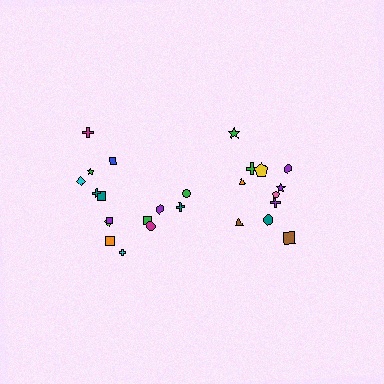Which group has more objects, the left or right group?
The left group.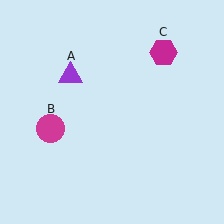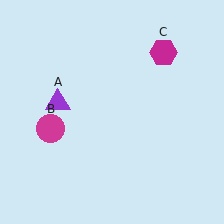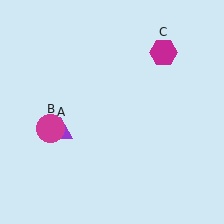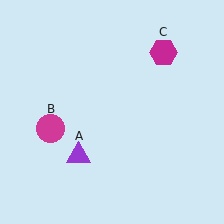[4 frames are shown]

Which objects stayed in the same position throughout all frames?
Magenta circle (object B) and magenta hexagon (object C) remained stationary.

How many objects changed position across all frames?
1 object changed position: purple triangle (object A).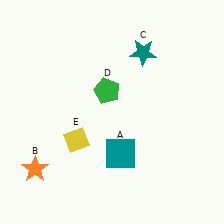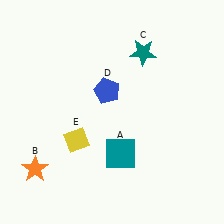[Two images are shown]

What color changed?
The pentagon (D) changed from green in Image 1 to blue in Image 2.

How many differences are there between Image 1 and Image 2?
There is 1 difference between the two images.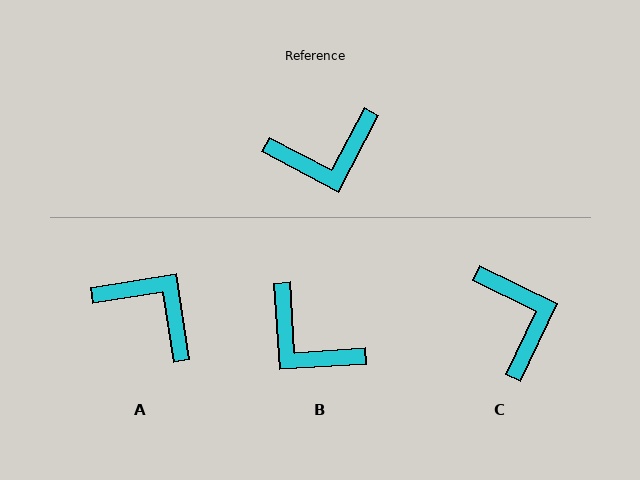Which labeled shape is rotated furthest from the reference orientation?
A, about 127 degrees away.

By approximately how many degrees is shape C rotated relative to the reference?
Approximately 92 degrees counter-clockwise.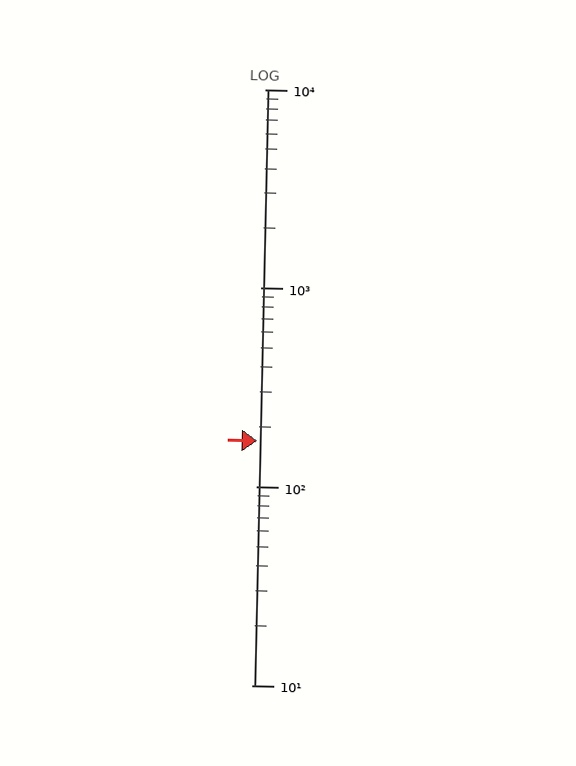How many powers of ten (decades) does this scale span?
The scale spans 3 decades, from 10 to 10000.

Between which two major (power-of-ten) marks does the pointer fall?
The pointer is between 100 and 1000.